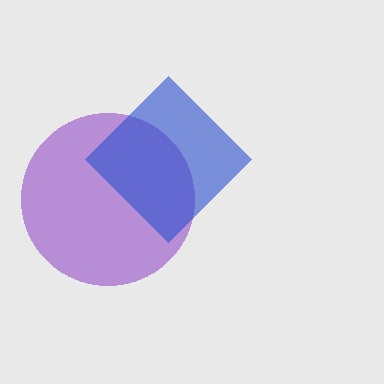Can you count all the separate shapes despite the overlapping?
Yes, there are 2 separate shapes.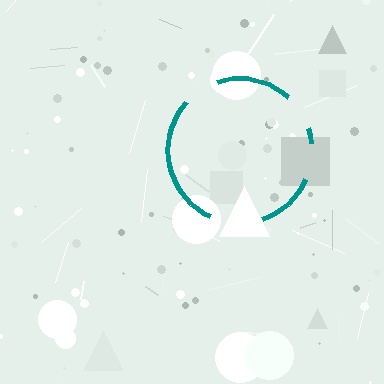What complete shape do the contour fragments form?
The contour fragments form a circle.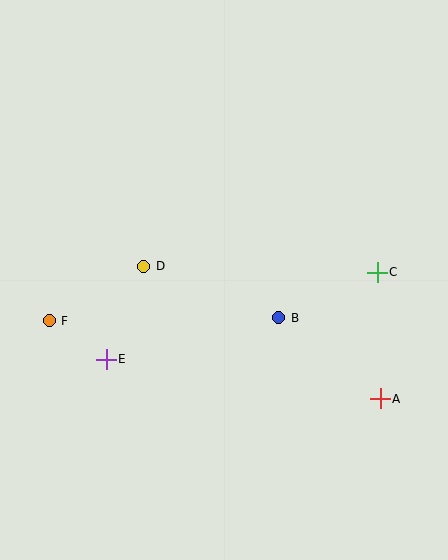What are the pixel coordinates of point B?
Point B is at (279, 318).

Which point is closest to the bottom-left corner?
Point E is closest to the bottom-left corner.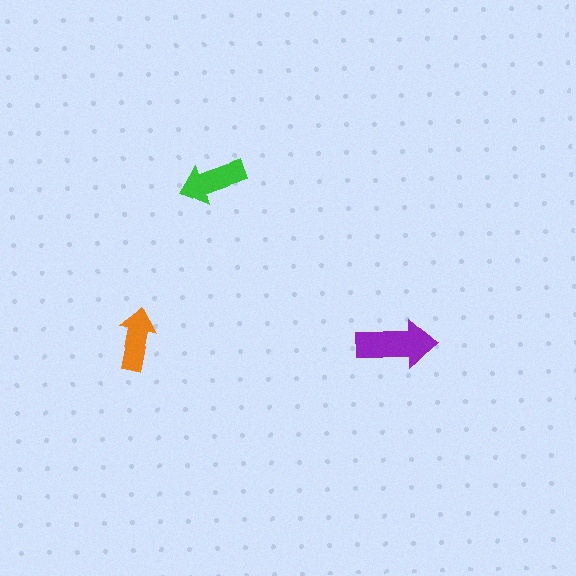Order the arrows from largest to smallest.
the purple one, the green one, the orange one.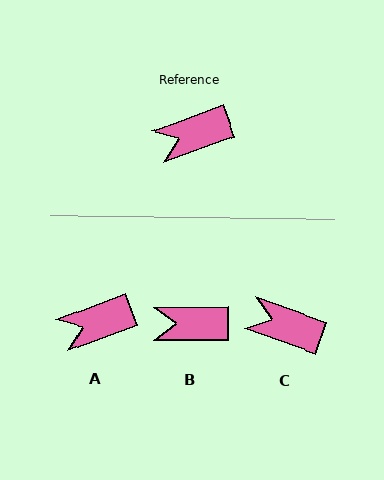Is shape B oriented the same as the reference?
No, it is off by about 20 degrees.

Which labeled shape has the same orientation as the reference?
A.